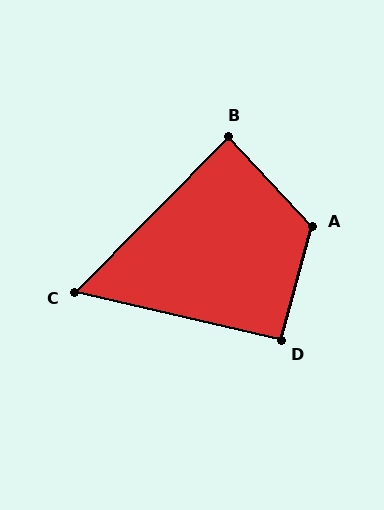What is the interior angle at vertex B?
Approximately 88 degrees (approximately right).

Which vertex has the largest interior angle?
A, at approximately 122 degrees.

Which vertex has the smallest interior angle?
C, at approximately 58 degrees.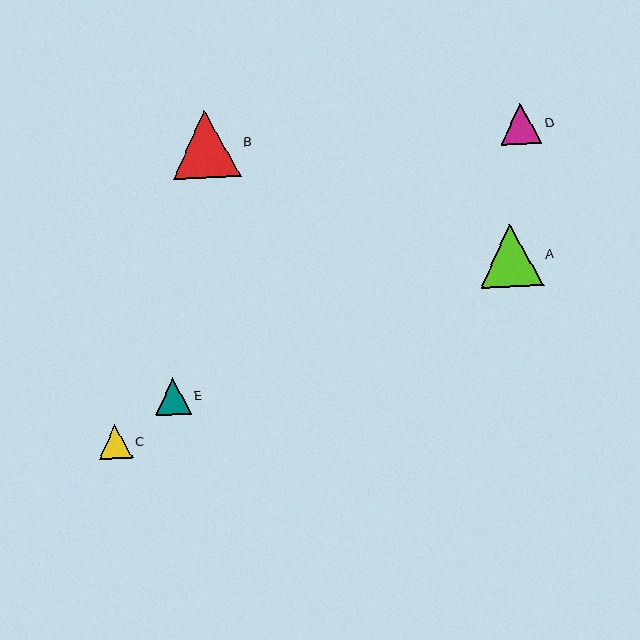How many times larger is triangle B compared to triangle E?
Triangle B is approximately 1.9 times the size of triangle E.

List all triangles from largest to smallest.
From largest to smallest: B, A, D, E, C.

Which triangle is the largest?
Triangle B is the largest with a size of approximately 68 pixels.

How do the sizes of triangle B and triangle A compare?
Triangle B and triangle A are approximately the same size.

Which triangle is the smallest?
Triangle C is the smallest with a size of approximately 34 pixels.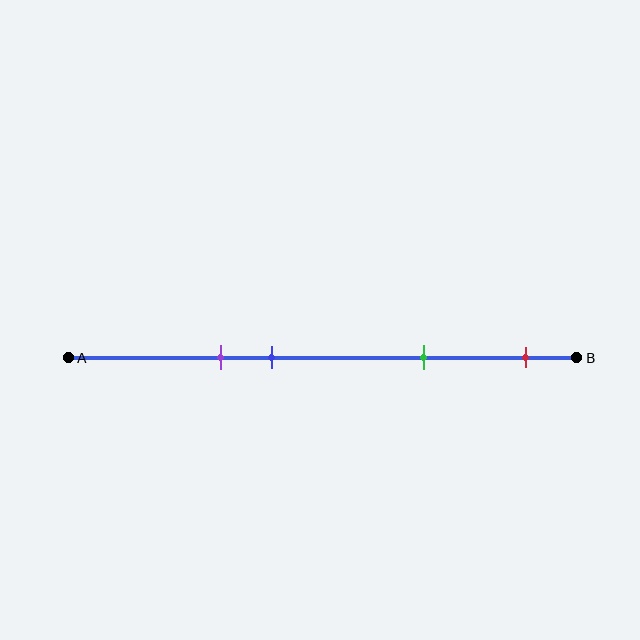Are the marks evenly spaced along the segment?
No, the marks are not evenly spaced.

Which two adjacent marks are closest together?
The purple and blue marks are the closest adjacent pair.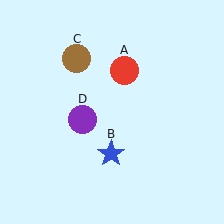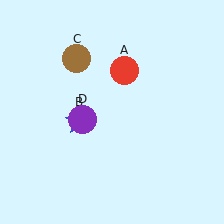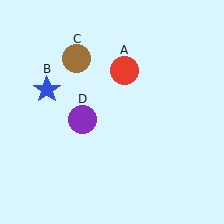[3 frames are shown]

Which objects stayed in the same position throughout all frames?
Red circle (object A) and brown circle (object C) and purple circle (object D) remained stationary.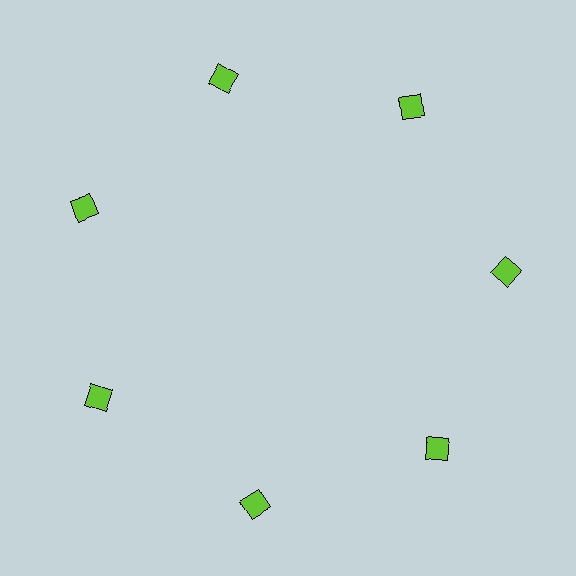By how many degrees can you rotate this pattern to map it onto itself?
The pattern maps onto itself every 51 degrees of rotation.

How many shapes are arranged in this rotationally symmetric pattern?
There are 7 shapes, arranged in 7 groups of 1.